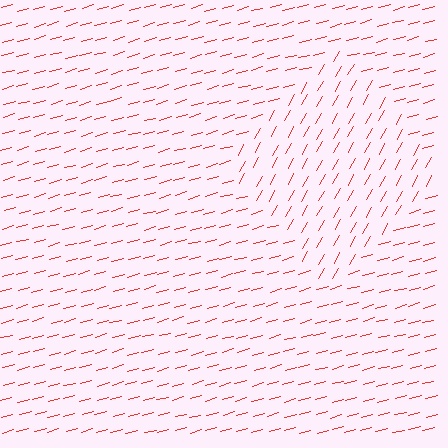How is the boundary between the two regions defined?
The boundary is defined purely by a change in line orientation (approximately 45 degrees difference). All lines are the same color and thickness.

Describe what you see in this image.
The image is filled with small red line segments. A diamond region in the image has lines oriented differently from the surrounding lines, creating a visible texture boundary.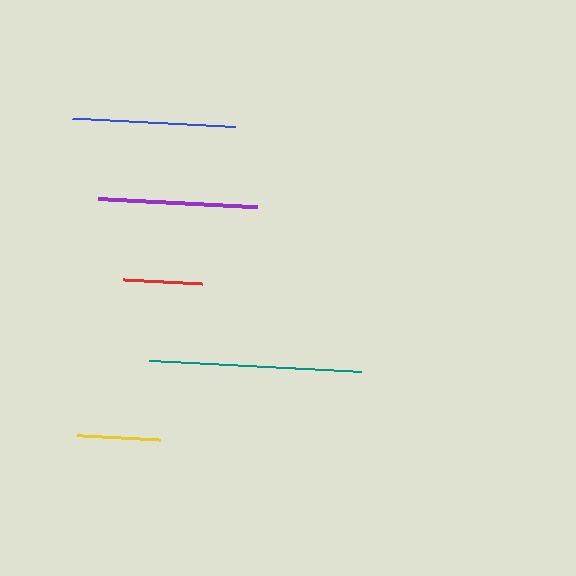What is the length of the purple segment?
The purple segment is approximately 159 pixels long.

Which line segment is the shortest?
The red line is the shortest at approximately 78 pixels.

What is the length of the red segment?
The red segment is approximately 78 pixels long.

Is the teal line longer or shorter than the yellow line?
The teal line is longer than the yellow line.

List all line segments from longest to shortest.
From longest to shortest: teal, blue, purple, yellow, red.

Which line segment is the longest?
The teal line is the longest at approximately 213 pixels.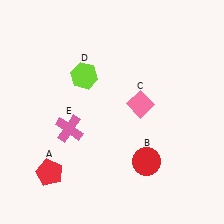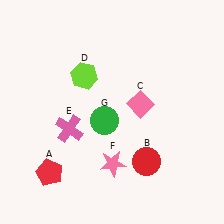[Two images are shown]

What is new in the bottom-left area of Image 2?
A green circle (G) was added in the bottom-left area of Image 2.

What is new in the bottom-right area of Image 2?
A pink star (F) was added in the bottom-right area of Image 2.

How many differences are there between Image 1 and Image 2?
There are 2 differences between the two images.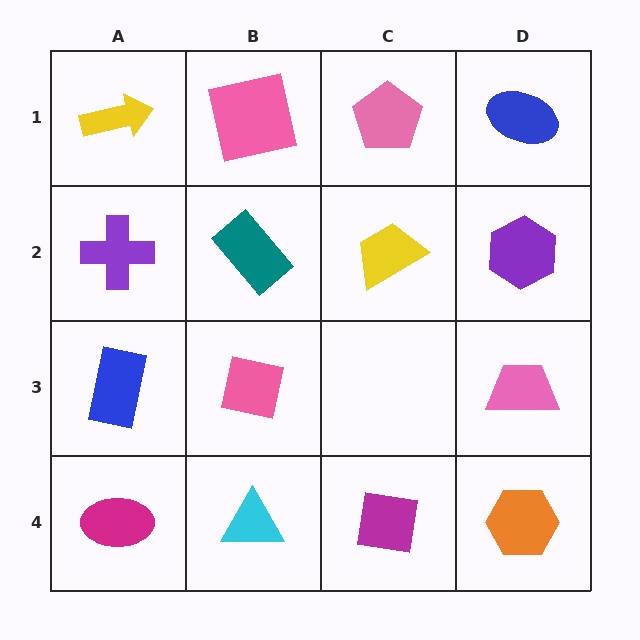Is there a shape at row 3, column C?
No, that cell is empty.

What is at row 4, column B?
A cyan triangle.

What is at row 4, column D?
An orange hexagon.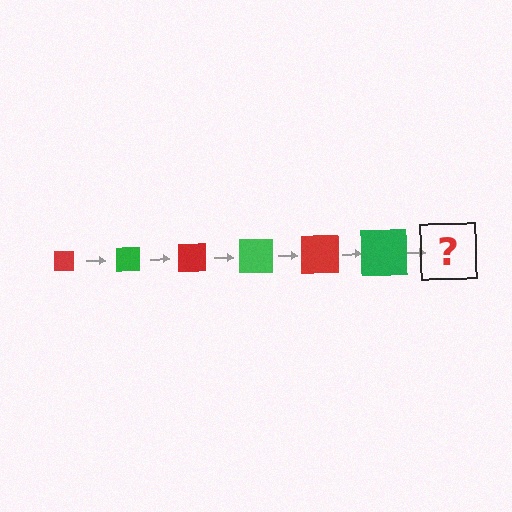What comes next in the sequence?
The next element should be a red square, larger than the previous one.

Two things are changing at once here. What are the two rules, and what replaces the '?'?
The two rules are that the square grows larger each step and the color cycles through red and green. The '?' should be a red square, larger than the previous one.